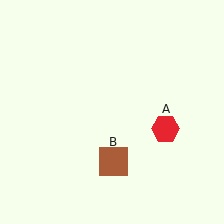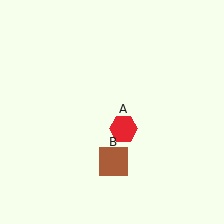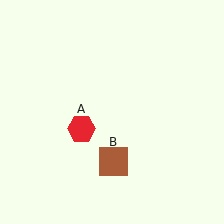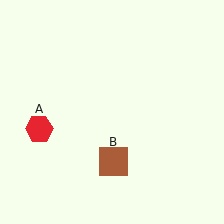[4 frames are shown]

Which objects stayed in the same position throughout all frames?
Brown square (object B) remained stationary.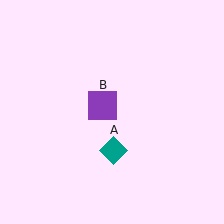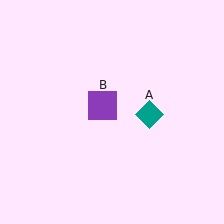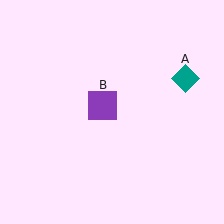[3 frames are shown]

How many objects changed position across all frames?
1 object changed position: teal diamond (object A).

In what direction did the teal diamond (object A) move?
The teal diamond (object A) moved up and to the right.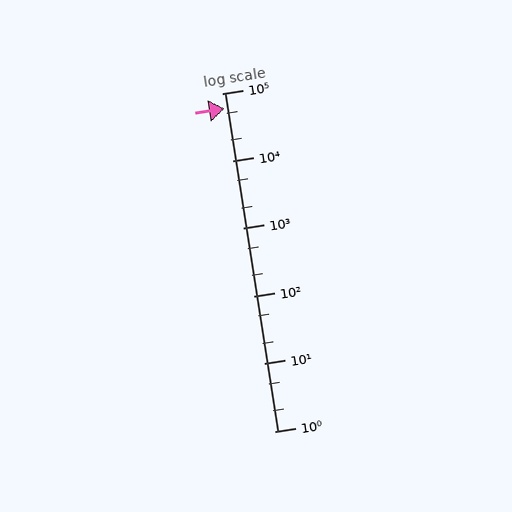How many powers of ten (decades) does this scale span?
The scale spans 5 decades, from 1 to 100000.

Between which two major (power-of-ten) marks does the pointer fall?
The pointer is between 10000 and 100000.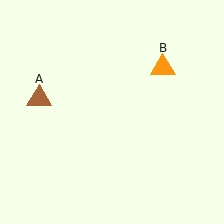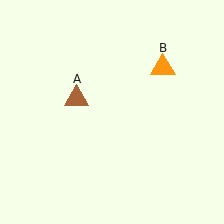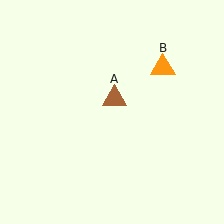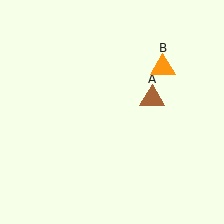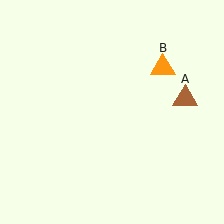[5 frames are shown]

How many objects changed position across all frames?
1 object changed position: brown triangle (object A).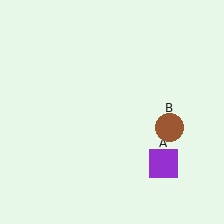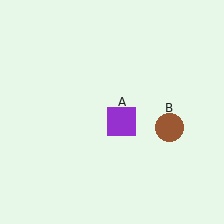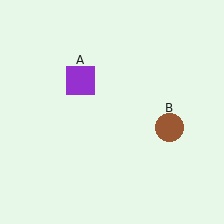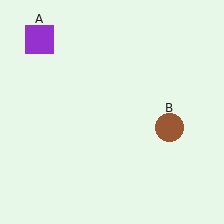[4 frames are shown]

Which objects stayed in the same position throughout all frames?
Brown circle (object B) remained stationary.